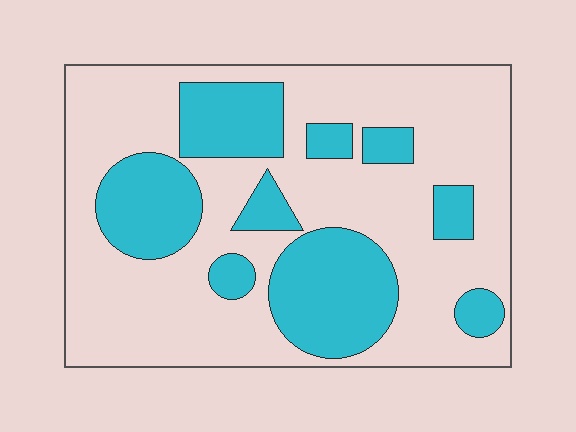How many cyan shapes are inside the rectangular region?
9.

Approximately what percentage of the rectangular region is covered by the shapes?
Approximately 30%.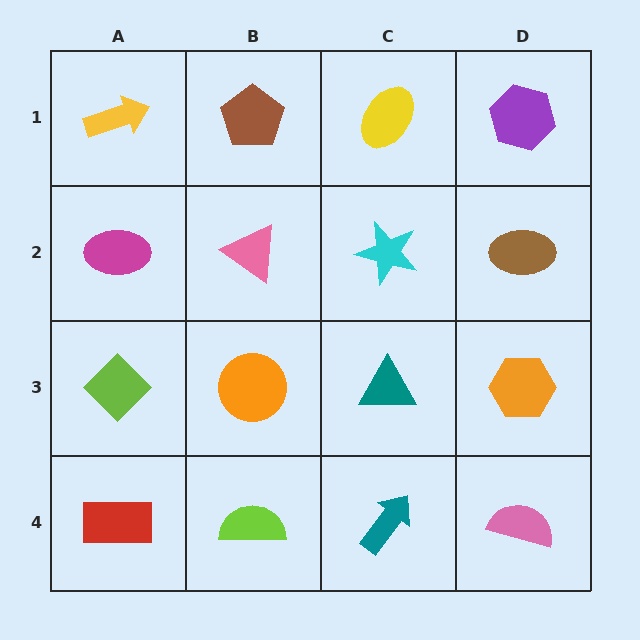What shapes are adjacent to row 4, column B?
An orange circle (row 3, column B), a red rectangle (row 4, column A), a teal arrow (row 4, column C).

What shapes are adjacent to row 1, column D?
A brown ellipse (row 2, column D), a yellow ellipse (row 1, column C).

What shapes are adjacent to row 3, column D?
A brown ellipse (row 2, column D), a pink semicircle (row 4, column D), a teal triangle (row 3, column C).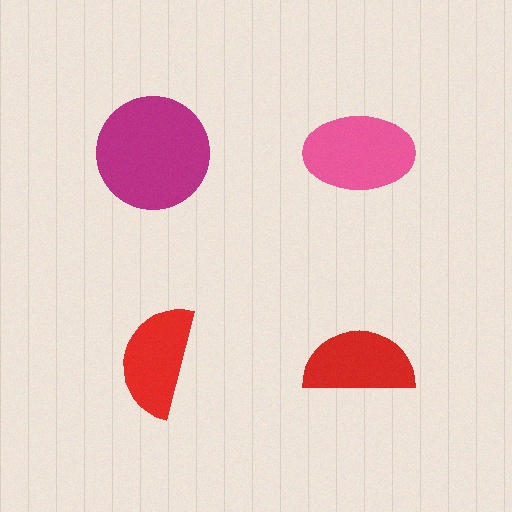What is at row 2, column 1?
A red semicircle.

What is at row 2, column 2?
A red semicircle.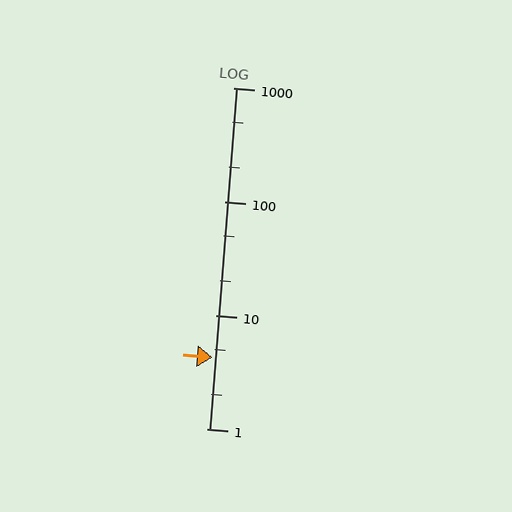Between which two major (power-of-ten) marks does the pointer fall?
The pointer is between 1 and 10.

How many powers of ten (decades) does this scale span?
The scale spans 3 decades, from 1 to 1000.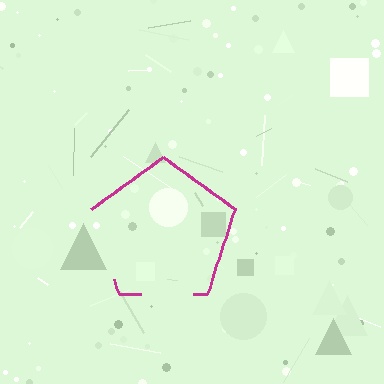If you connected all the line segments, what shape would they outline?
They would outline a pentagon.